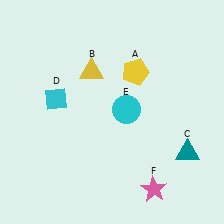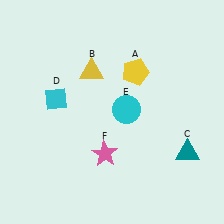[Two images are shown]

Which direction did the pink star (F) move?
The pink star (F) moved left.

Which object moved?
The pink star (F) moved left.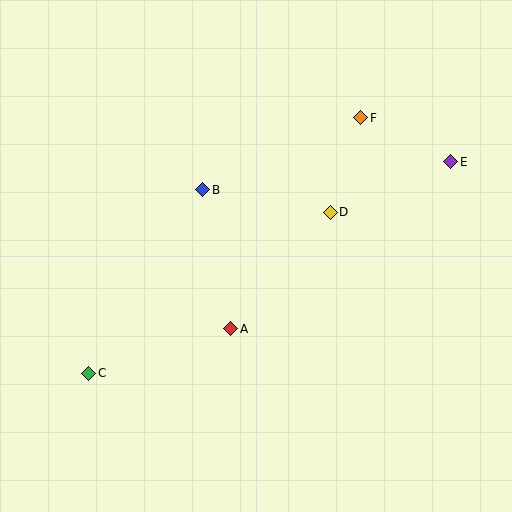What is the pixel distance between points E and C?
The distance between E and C is 419 pixels.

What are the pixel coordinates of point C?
Point C is at (89, 373).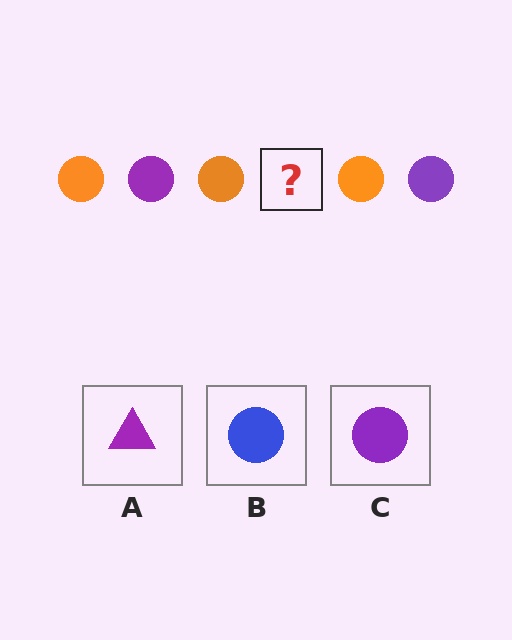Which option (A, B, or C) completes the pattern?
C.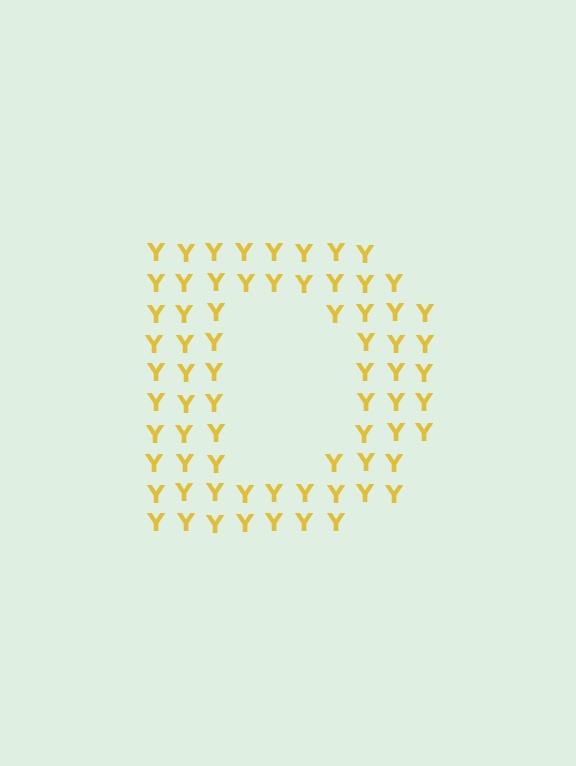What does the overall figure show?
The overall figure shows the letter D.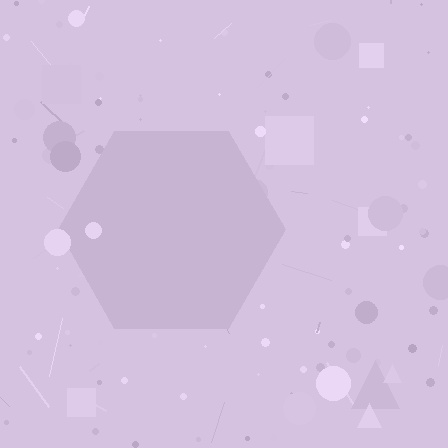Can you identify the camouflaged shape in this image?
The camouflaged shape is a hexagon.